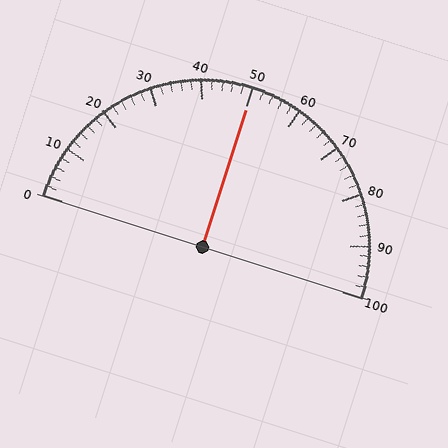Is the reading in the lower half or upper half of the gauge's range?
The reading is in the upper half of the range (0 to 100).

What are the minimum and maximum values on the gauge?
The gauge ranges from 0 to 100.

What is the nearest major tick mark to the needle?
The nearest major tick mark is 50.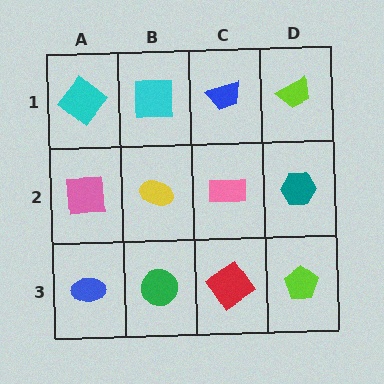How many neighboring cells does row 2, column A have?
3.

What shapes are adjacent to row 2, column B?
A cyan square (row 1, column B), a green circle (row 3, column B), a pink square (row 2, column A), a pink rectangle (row 2, column C).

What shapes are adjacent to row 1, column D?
A teal hexagon (row 2, column D), a blue trapezoid (row 1, column C).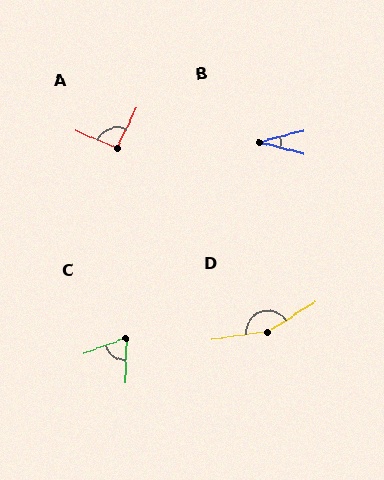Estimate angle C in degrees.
Approximately 69 degrees.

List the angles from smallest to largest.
B (29°), C (69°), A (94°), D (155°).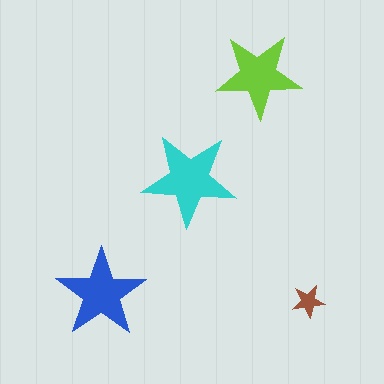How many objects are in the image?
There are 4 objects in the image.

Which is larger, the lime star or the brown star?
The lime one.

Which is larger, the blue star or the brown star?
The blue one.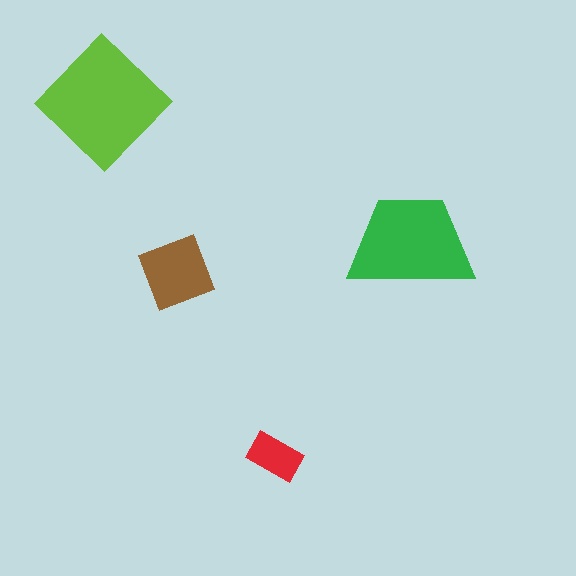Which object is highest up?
The lime diamond is topmost.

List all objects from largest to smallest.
The lime diamond, the green trapezoid, the brown diamond, the red rectangle.